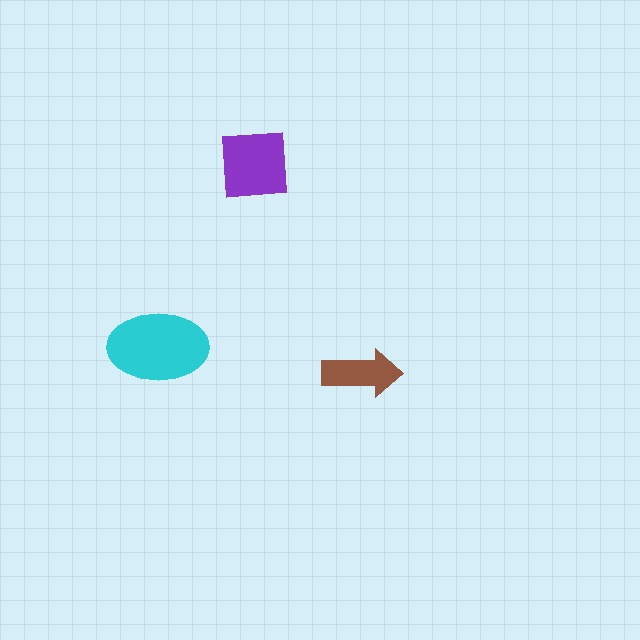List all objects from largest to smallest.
The cyan ellipse, the purple square, the brown arrow.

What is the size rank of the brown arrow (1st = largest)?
3rd.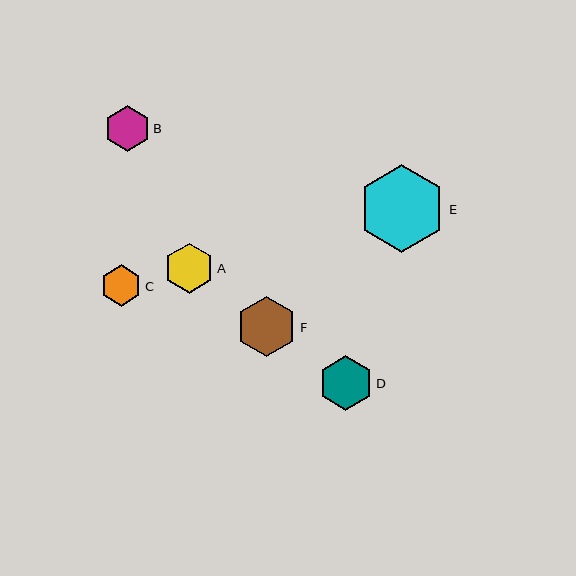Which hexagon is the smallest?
Hexagon C is the smallest with a size of approximately 41 pixels.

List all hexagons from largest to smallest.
From largest to smallest: E, F, D, A, B, C.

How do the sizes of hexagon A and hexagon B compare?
Hexagon A and hexagon B are approximately the same size.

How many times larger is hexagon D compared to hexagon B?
Hexagon D is approximately 1.2 times the size of hexagon B.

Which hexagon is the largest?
Hexagon E is the largest with a size of approximately 87 pixels.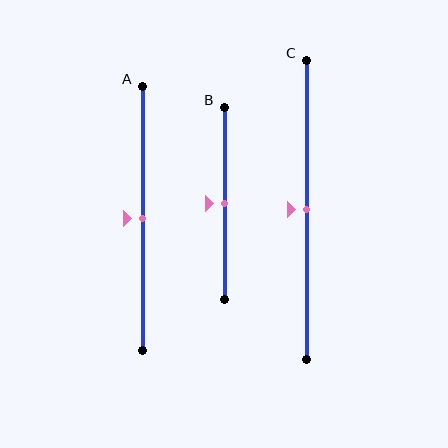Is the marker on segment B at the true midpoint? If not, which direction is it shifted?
Yes, the marker on segment B is at the true midpoint.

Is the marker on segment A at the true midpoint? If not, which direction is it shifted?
Yes, the marker on segment A is at the true midpoint.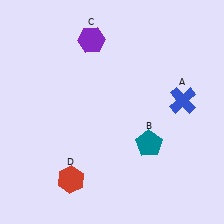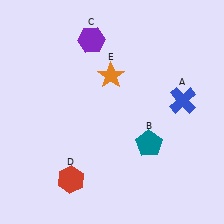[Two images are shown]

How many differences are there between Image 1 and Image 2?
There is 1 difference between the two images.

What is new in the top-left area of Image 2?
An orange star (E) was added in the top-left area of Image 2.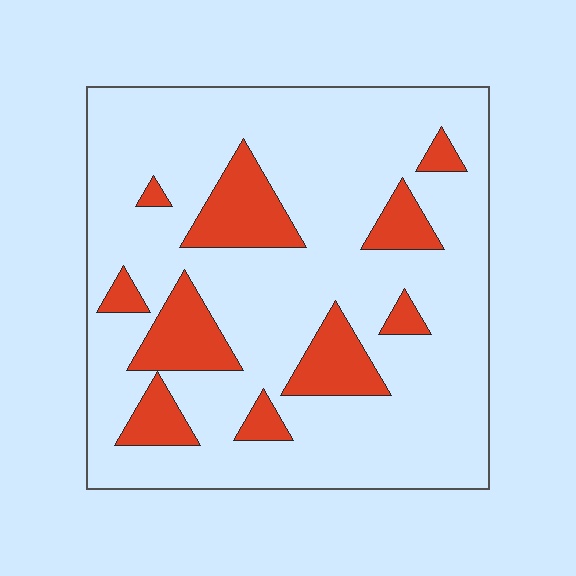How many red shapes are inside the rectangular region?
10.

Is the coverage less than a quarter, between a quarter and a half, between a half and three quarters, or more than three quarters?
Less than a quarter.